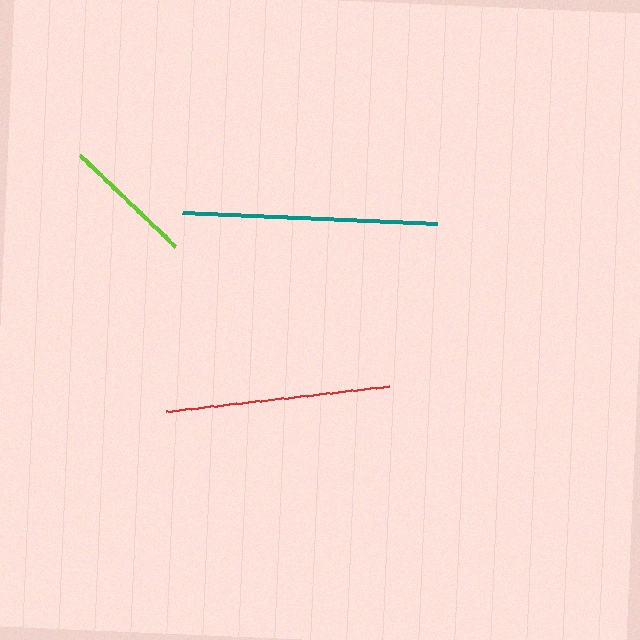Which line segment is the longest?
The teal line is the longest at approximately 254 pixels.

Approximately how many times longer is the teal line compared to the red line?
The teal line is approximately 1.1 times the length of the red line.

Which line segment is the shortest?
The lime line is the shortest at approximately 132 pixels.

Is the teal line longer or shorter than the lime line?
The teal line is longer than the lime line.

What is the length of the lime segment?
The lime segment is approximately 132 pixels long.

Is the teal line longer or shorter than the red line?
The teal line is longer than the red line.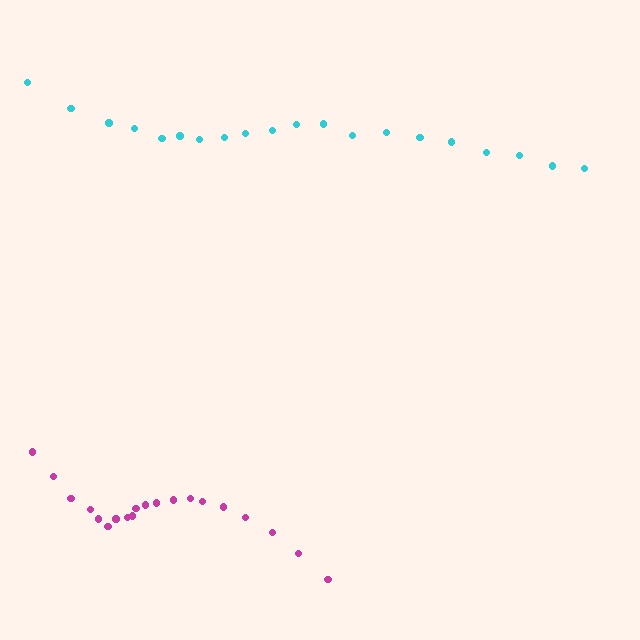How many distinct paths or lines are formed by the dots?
There are 2 distinct paths.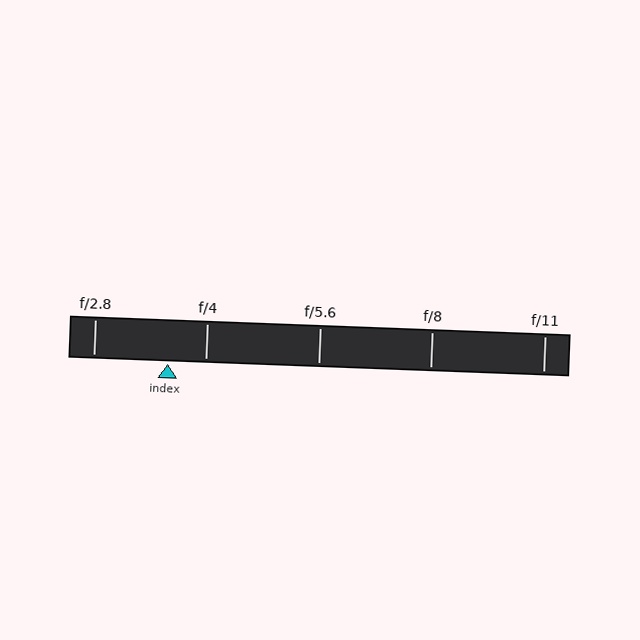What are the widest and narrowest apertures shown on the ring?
The widest aperture shown is f/2.8 and the narrowest is f/11.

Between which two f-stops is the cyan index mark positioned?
The index mark is between f/2.8 and f/4.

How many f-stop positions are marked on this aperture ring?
There are 5 f-stop positions marked.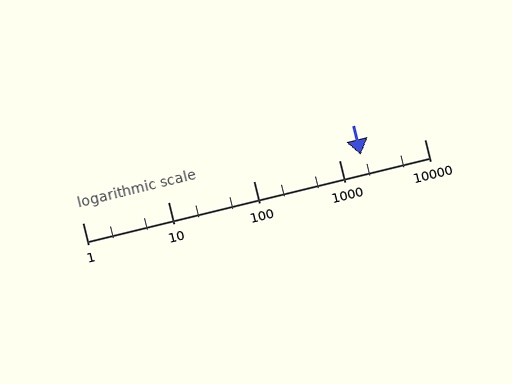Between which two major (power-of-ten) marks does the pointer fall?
The pointer is between 1000 and 10000.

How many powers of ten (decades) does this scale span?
The scale spans 4 decades, from 1 to 10000.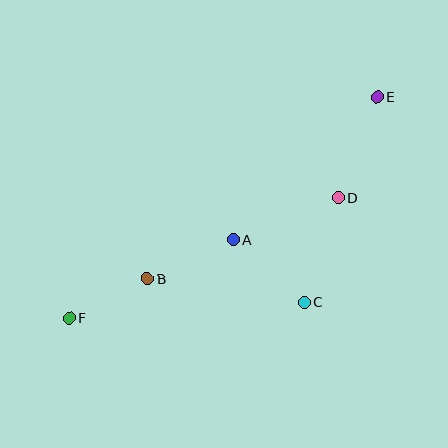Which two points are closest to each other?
Points B and F are closest to each other.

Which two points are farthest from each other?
Points E and F are farthest from each other.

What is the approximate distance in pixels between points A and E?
The distance between A and E is approximately 202 pixels.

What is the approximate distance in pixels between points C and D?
The distance between C and D is approximately 111 pixels.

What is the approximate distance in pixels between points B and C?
The distance between B and C is approximately 158 pixels.